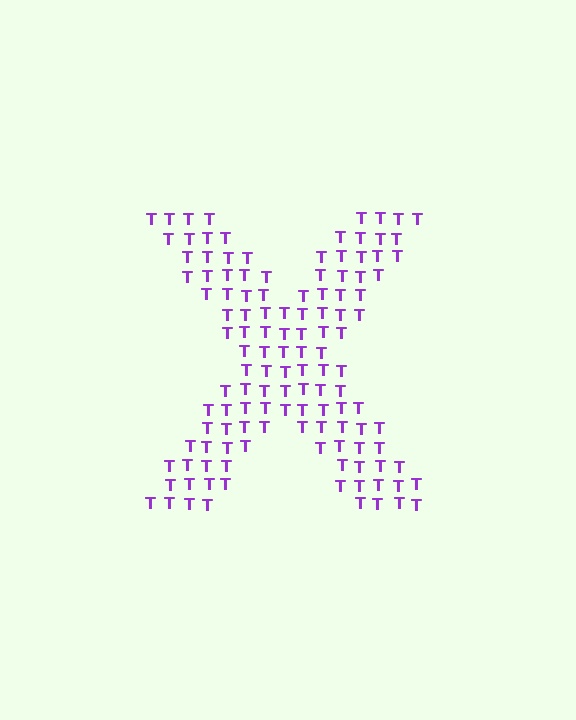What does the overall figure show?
The overall figure shows the letter X.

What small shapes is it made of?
It is made of small letter T's.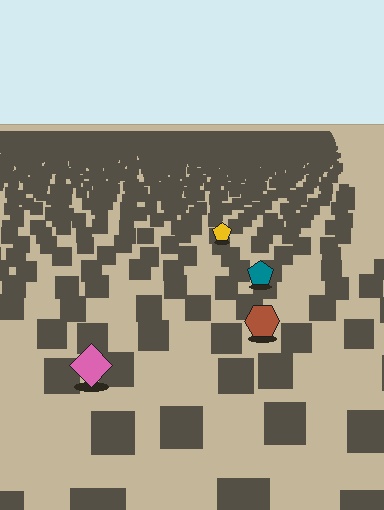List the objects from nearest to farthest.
From nearest to farthest: the pink diamond, the brown hexagon, the teal pentagon, the yellow pentagon.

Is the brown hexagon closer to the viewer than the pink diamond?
No. The pink diamond is closer — you can tell from the texture gradient: the ground texture is coarser near it.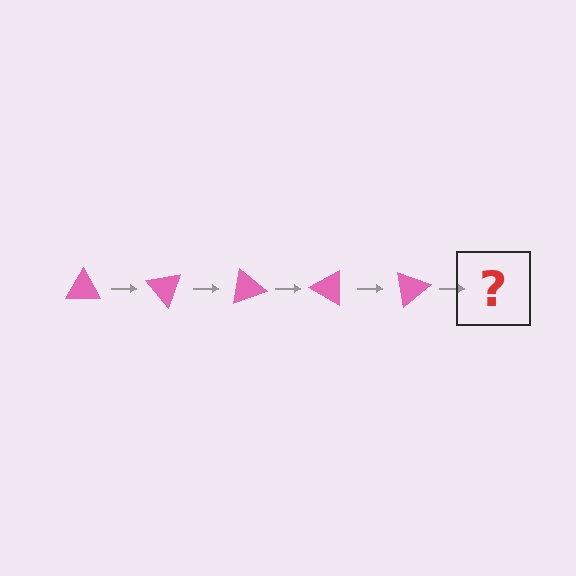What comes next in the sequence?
The next element should be a pink triangle rotated 250 degrees.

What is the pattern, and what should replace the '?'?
The pattern is that the triangle rotates 50 degrees each step. The '?' should be a pink triangle rotated 250 degrees.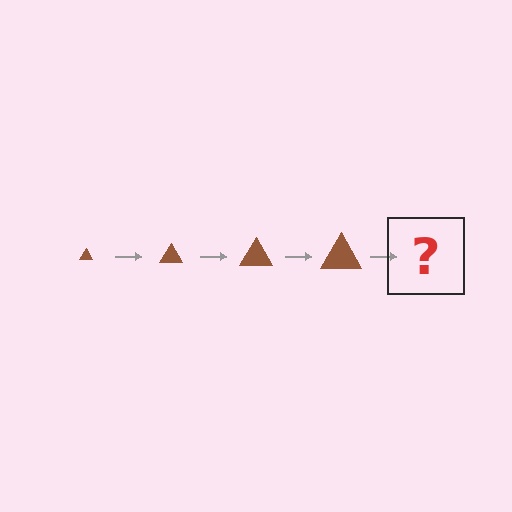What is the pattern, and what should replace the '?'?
The pattern is that the triangle gets progressively larger each step. The '?' should be a brown triangle, larger than the previous one.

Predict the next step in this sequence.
The next step is a brown triangle, larger than the previous one.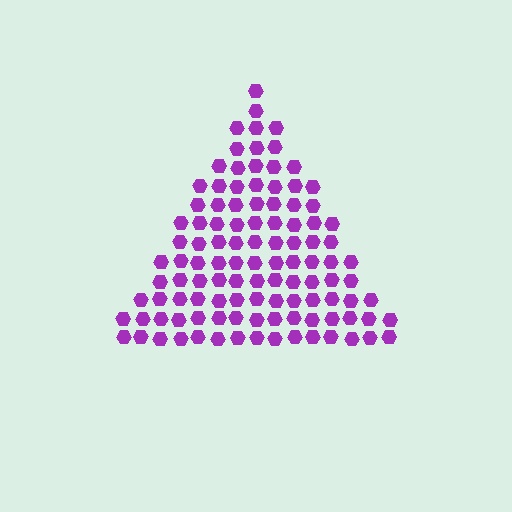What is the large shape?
The large shape is a triangle.